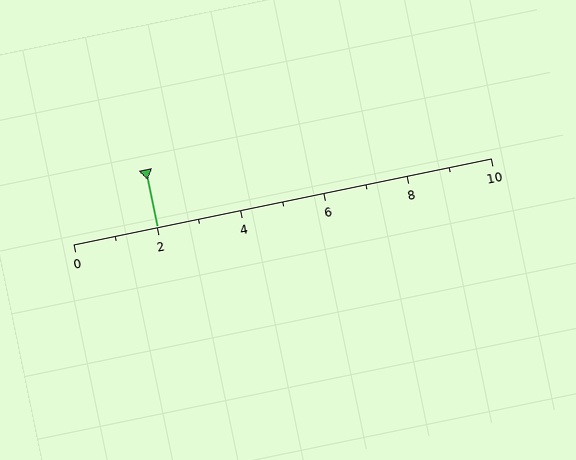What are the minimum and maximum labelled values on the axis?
The axis runs from 0 to 10.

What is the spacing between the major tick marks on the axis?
The major ticks are spaced 2 apart.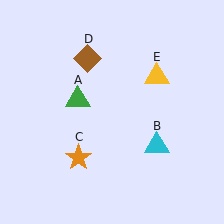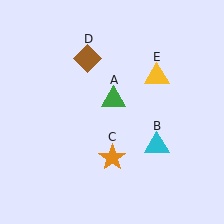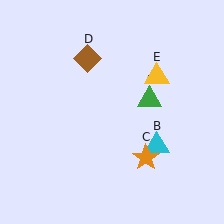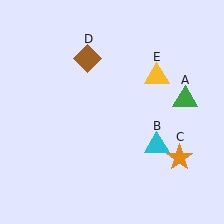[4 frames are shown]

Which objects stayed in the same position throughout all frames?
Cyan triangle (object B) and brown diamond (object D) and yellow triangle (object E) remained stationary.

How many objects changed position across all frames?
2 objects changed position: green triangle (object A), orange star (object C).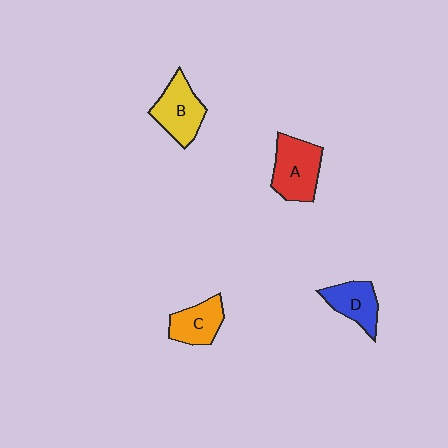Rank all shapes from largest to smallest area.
From largest to smallest: A (red), B (yellow), D (blue), C (orange).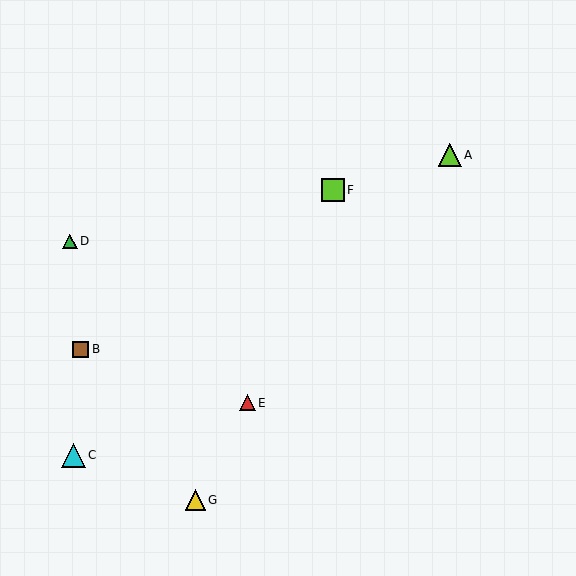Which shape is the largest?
The cyan triangle (labeled C) is the largest.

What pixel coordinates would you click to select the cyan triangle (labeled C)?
Click at (73, 455) to select the cyan triangle C.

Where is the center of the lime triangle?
The center of the lime triangle is at (450, 155).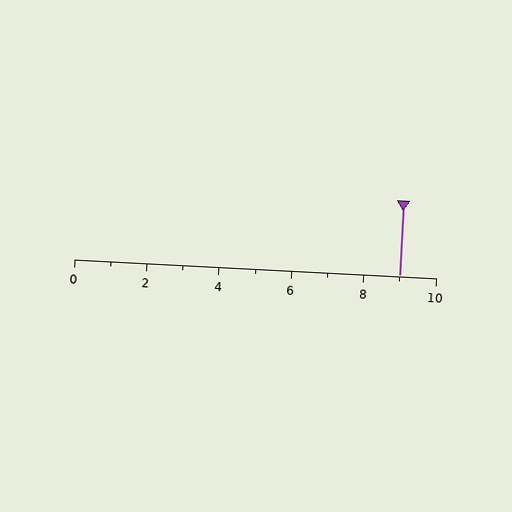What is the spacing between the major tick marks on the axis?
The major ticks are spaced 2 apart.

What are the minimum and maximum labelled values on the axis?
The axis runs from 0 to 10.